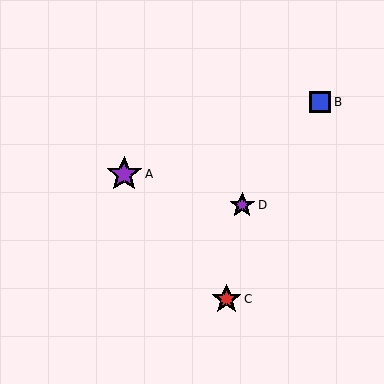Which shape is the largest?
The purple star (labeled A) is the largest.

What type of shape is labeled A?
Shape A is a purple star.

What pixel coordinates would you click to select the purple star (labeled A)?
Click at (124, 174) to select the purple star A.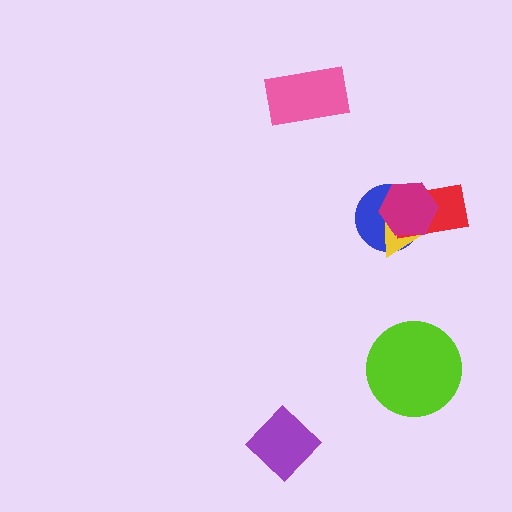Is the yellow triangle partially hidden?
Yes, it is partially covered by another shape.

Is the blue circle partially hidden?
Yes, it is partially covered by another shape.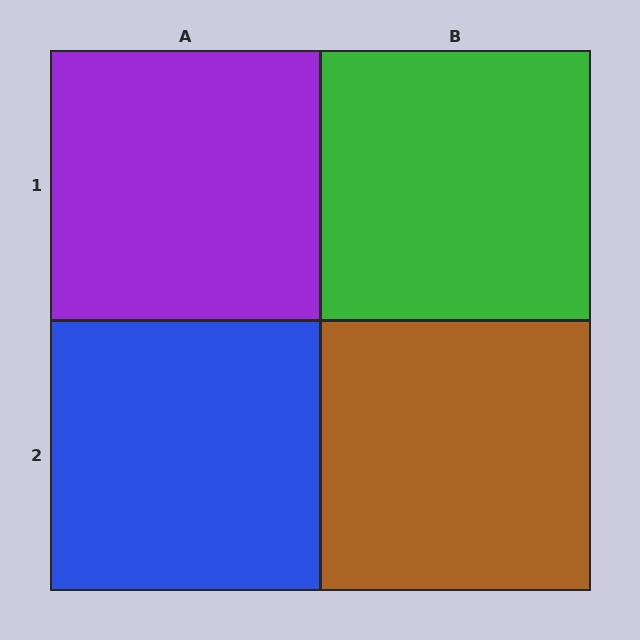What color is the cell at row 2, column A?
Blue.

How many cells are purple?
1 cell is purple.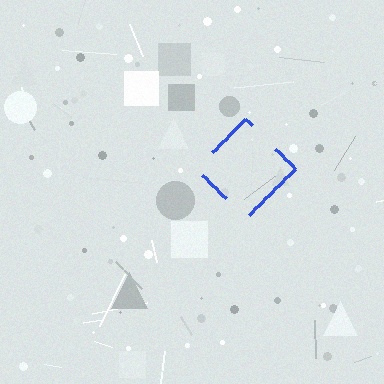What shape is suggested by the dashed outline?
The dashed outline suggests a diamond.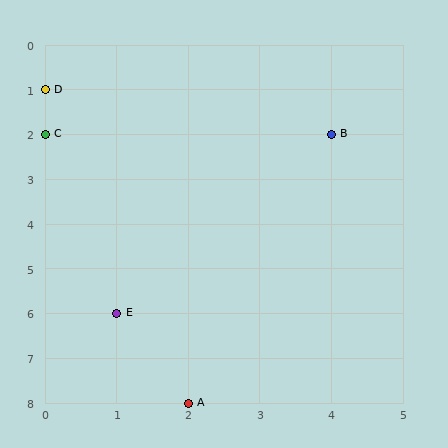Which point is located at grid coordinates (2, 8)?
Point A is at (2, 8).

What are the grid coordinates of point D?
Point D is at grid coordinates (0, 1).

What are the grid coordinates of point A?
Point A is at grid coordinates (2, 8).